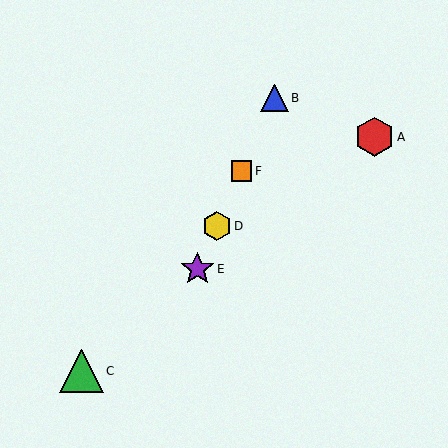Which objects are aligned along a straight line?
Objects B, D, E, F are aligned along a straight line.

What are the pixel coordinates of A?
Object A is at (375, 137).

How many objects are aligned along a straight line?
4 objects (B, D, E, F) are aligned along a straight line.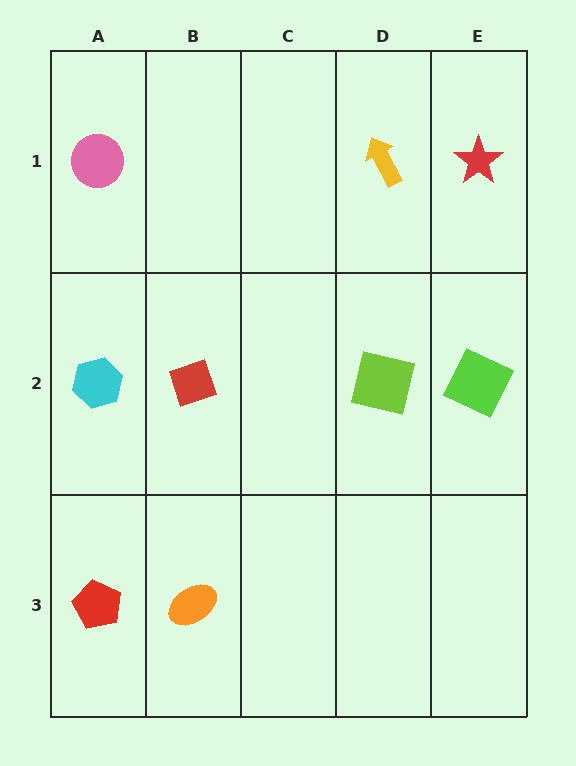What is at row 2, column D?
A lime square.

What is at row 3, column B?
An orange ellipse.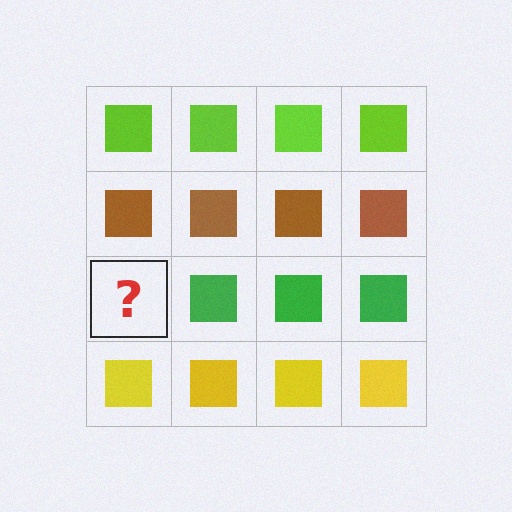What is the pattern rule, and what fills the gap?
The rule is that each row has a consistent color. The gap should be filled with a green square.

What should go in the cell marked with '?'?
The missing cell should contain a green square.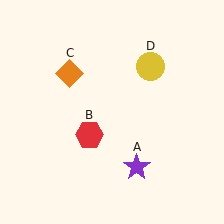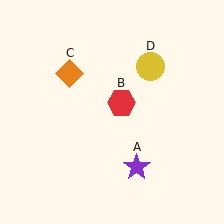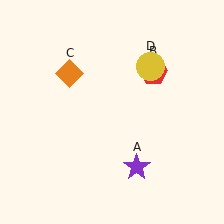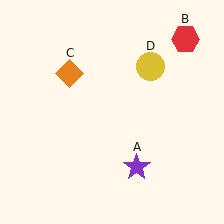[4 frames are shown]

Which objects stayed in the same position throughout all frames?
Purple star (object A) and orange diamond (object C) and yellow circle (object D) remained stationary.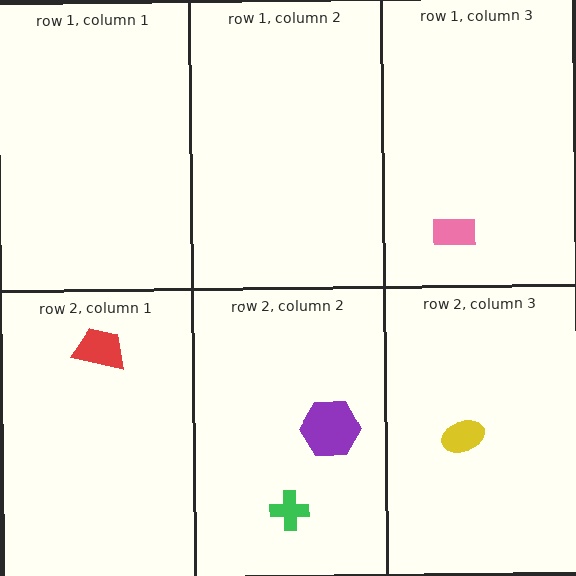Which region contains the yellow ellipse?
The row 2, column 3 region.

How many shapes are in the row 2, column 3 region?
1.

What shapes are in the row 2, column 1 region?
The red trapezoid.